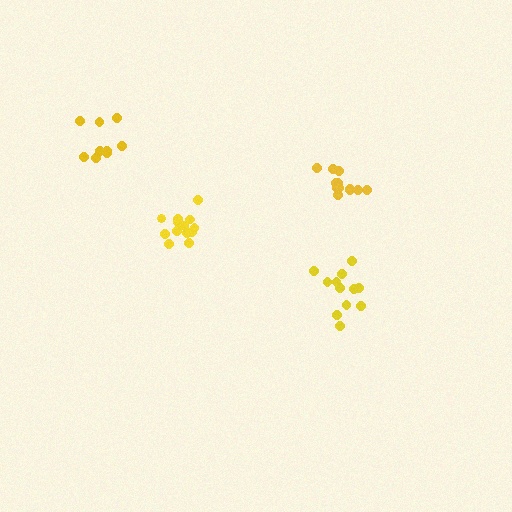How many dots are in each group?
Group 1: 13 dots, Group 2: 12 dots, Group 3: 12 dots, Group 4: 9 dots (46 total).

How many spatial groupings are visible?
There are 4 spatial groupings.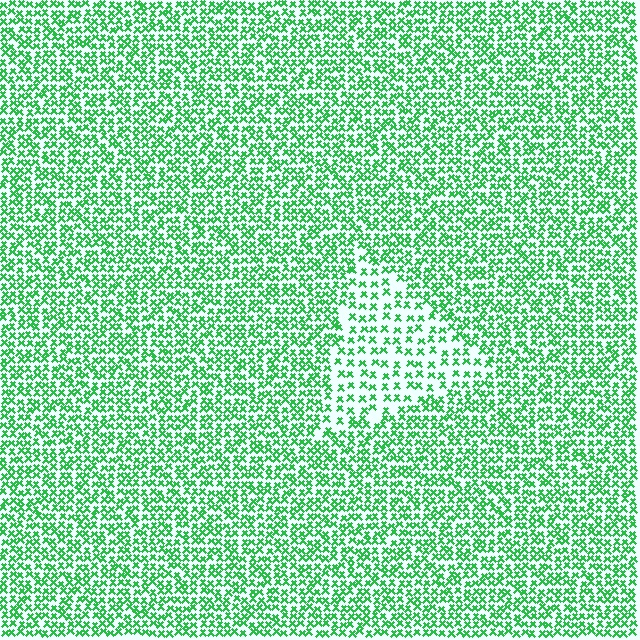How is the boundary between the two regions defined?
The boundary is defined by a change in element density (approximately 1.9x ratio). All elements are the same color, size, and shape.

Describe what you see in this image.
The image contains small green elements arranged at two different densities. A triangle-shaped region is visible where the elements are less densely packed than the surrounding area.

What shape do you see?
I see a triangle.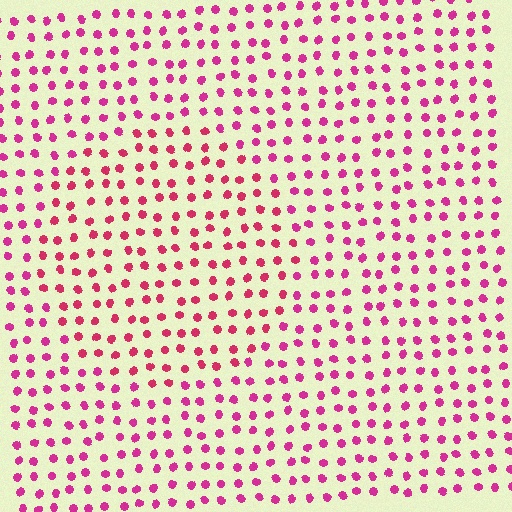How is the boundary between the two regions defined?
The boundary is defined purely by a slight shift in hue (about 19 degrees). Spacing, size, and orientation are identical on both sides.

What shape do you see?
I see a circle.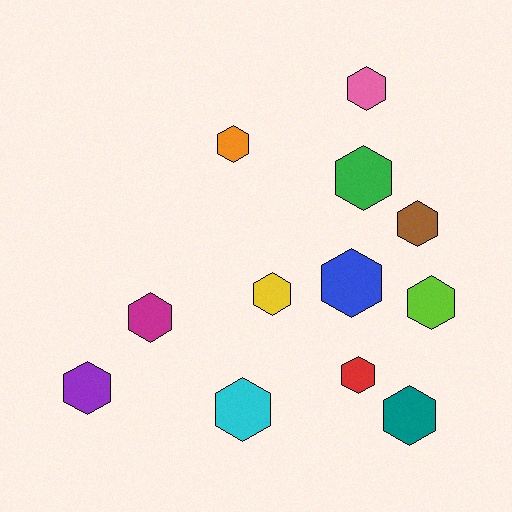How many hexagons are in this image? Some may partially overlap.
There are 12 hexagons.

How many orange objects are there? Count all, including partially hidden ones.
There is 1 orange object.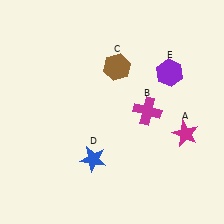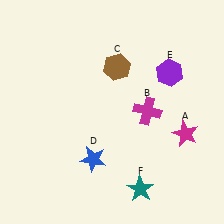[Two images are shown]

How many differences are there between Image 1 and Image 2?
There is 1 difference between the two images.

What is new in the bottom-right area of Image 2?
A teal star (F) was added in the bottom-right area of Image 2.